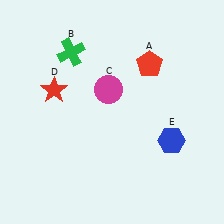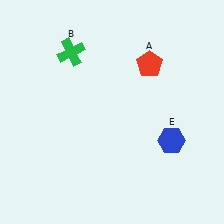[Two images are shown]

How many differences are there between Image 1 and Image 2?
There are 2 differences between the two images.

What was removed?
The red star (D), the magenta circle (C) were removed in Image 2.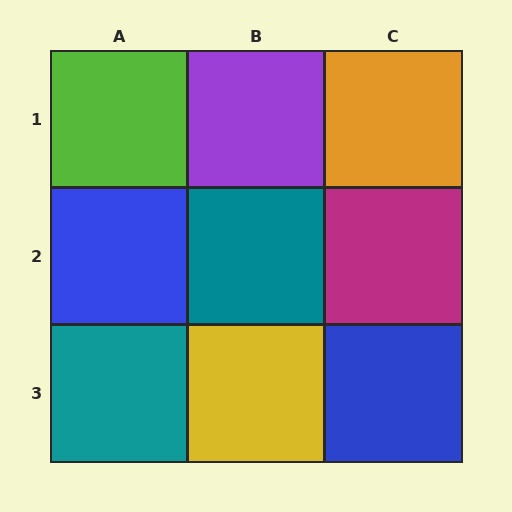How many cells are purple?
1 cell is purple.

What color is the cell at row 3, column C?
Blue.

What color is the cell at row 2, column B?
Teal.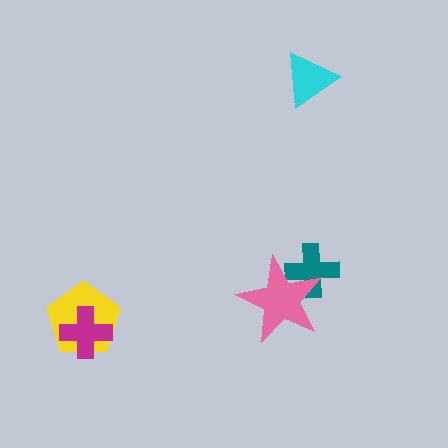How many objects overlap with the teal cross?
1 object overlaps with the teal cross.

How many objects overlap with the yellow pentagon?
1 object overlaps with the yellow pentagon.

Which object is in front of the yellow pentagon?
The magenta cross is in front of the yellow pentagon.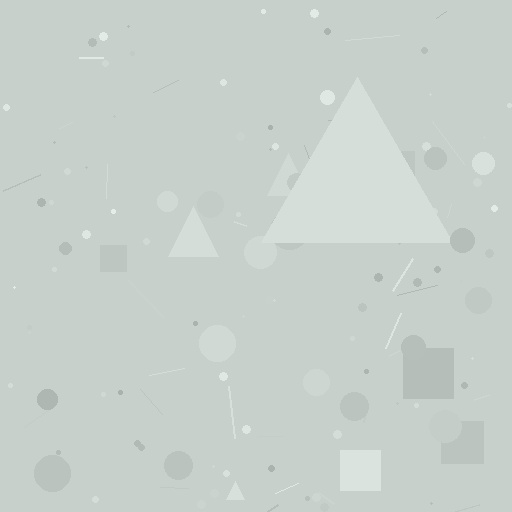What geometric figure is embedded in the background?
A triangle is embedded in the background.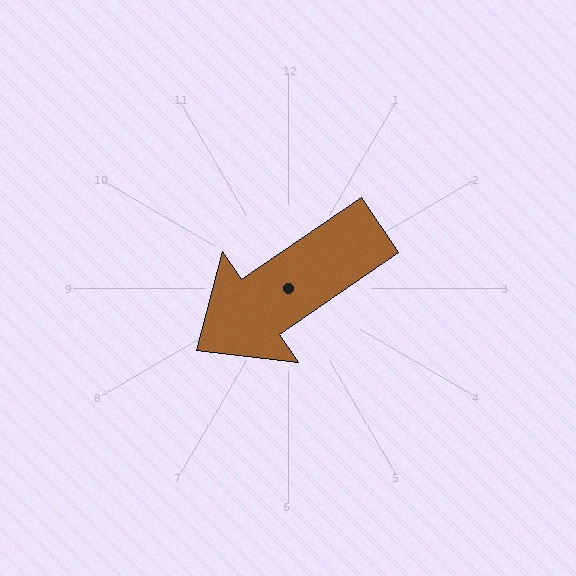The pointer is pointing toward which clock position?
Roughly 8 o'clock.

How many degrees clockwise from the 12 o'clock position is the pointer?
Approximately 236 degrees.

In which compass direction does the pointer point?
Southwest.